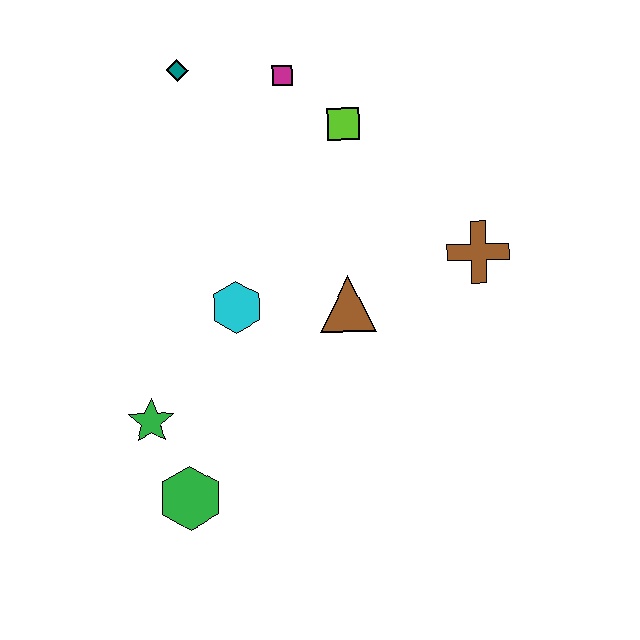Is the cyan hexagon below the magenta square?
Yes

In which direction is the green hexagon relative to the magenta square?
The green hexagon is below the magenta square.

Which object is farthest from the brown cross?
The green hexagon is farthest from the brown cross.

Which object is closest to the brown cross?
The brown triangle is closest to the brown cross.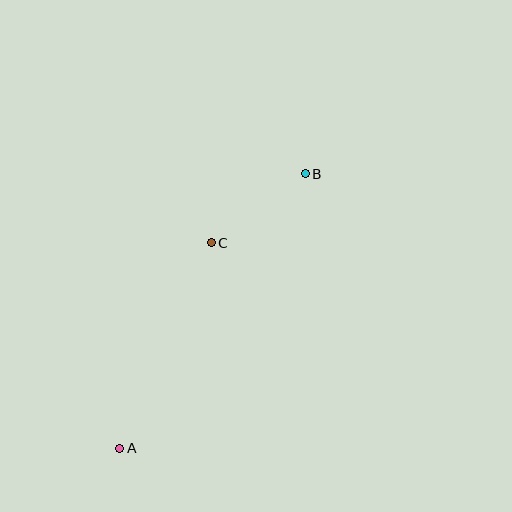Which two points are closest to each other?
Points B and C are closest to each other.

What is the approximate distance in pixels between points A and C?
The distance between A and C is approximately 225 pixels.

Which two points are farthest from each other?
Points A and B are farthest from each other.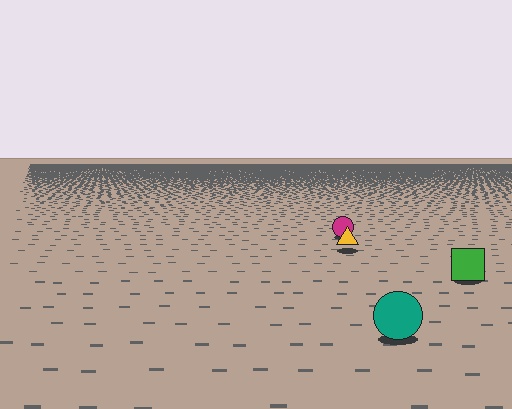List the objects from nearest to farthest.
From nearest to farthest: the teal circle, the green square, the yellow triangle, the magenta circle.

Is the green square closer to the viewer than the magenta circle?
Yes. The green square is closer — you can tell from the texture gradient: the ground texture is coarser near it.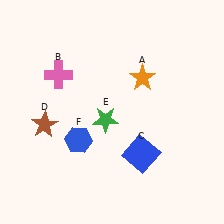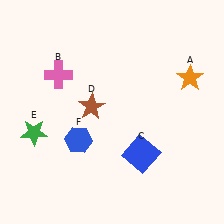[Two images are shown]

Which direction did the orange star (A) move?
The orange star (A) moved right.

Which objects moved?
The objects that moved are: the orange star (A), the brown star (D), the green star (E).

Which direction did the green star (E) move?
The green star (E) moved left.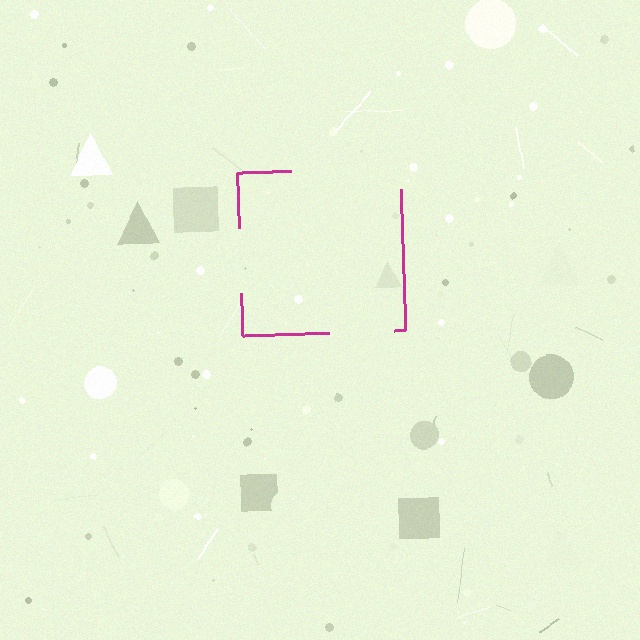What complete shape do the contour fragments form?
The contour fragments form a square.